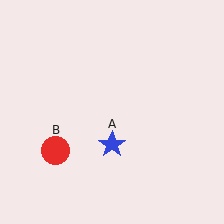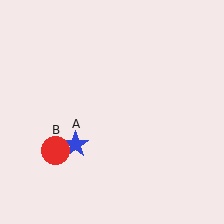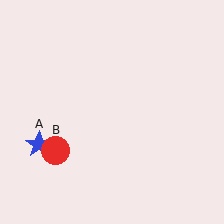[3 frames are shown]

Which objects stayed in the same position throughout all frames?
Red circle (object B) remained stationary.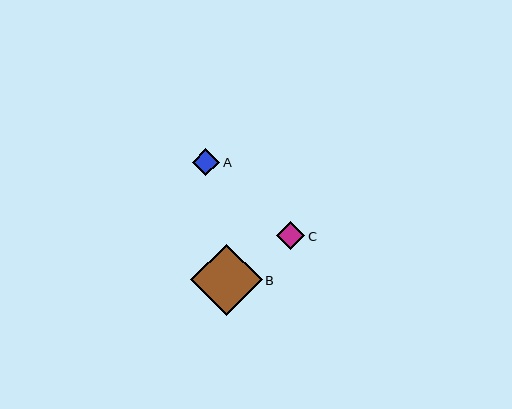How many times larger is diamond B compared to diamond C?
Diamond B is approximately 2.6 times the size of diamond C.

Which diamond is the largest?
Diamond B is the largest with a size of approximately 71 pixels.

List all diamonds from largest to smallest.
From largest to smallest: B, C, A.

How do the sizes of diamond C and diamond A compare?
Diamond C and diamond A are approximately the same size.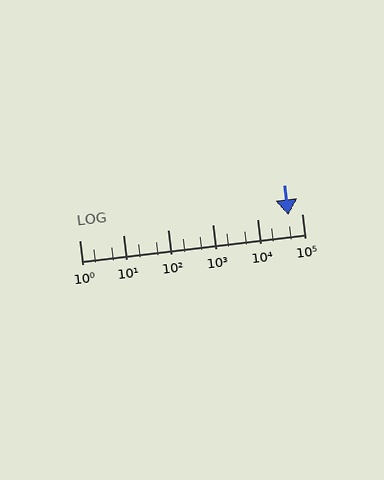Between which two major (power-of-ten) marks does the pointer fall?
The pointer is between 10000 and 100000.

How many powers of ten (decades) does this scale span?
The scale spans 5 decades, from 1 to 100000.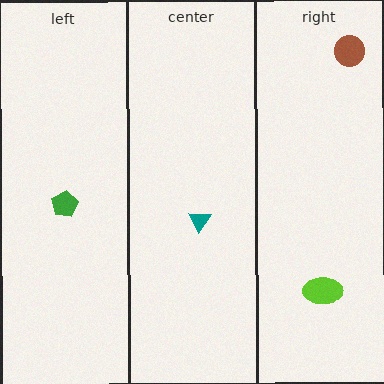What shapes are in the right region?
The lime ellipse, the brown circle.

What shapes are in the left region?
The green pentagon.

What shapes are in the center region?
The teal triangle.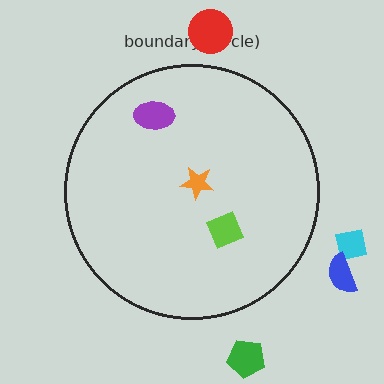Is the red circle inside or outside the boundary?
Outside.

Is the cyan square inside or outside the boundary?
Outside.